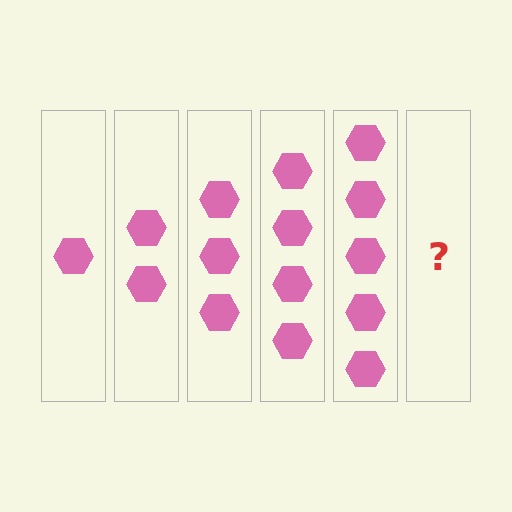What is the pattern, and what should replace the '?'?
The pattern is that each step adds one more hexagon. The '?' should be 6 hexagons.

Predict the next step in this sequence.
The next step is 6 hexagons.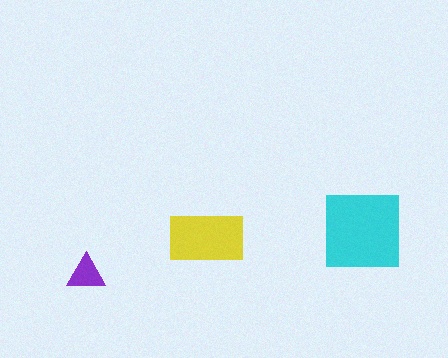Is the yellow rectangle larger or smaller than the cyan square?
Smaller.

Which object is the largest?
The cyan square.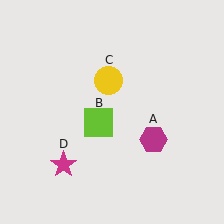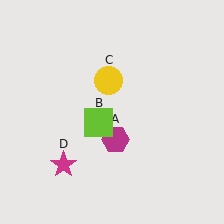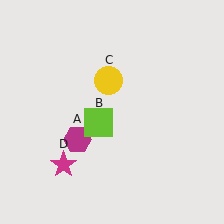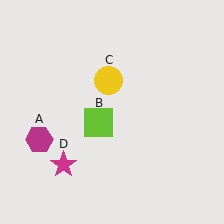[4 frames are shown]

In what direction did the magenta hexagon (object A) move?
The magenta hexagon (object A) moved left.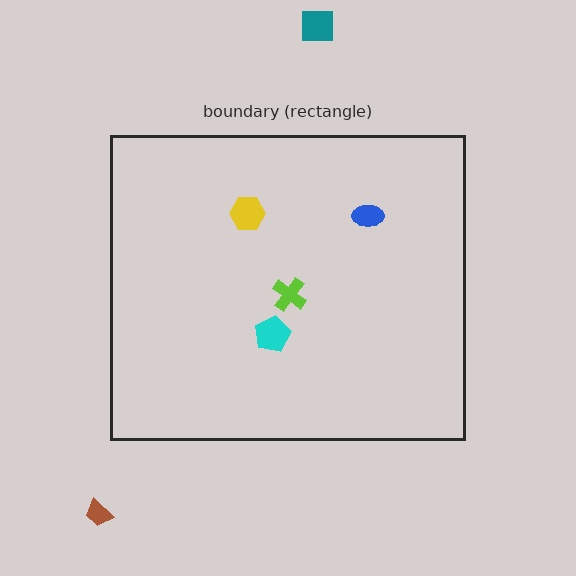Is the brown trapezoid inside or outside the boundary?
Outside.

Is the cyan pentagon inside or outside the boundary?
Inside.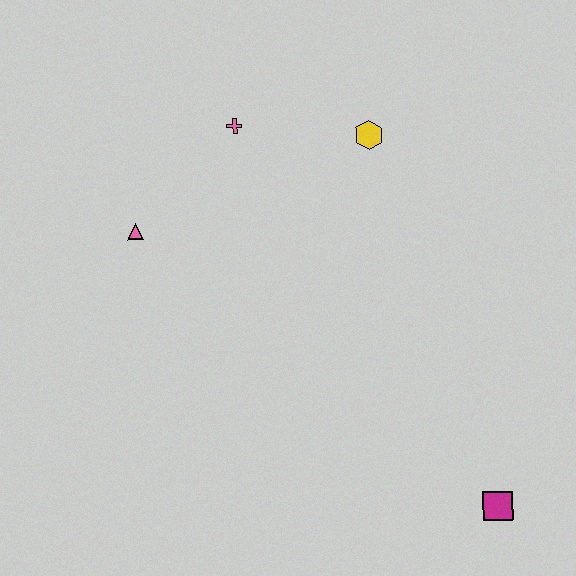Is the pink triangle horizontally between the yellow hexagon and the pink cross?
No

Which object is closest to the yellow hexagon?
The pink cross is closest to the yellow hexagon.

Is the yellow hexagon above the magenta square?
Yes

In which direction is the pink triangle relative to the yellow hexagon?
The pink triangle is to the left of the yellow hexagon.